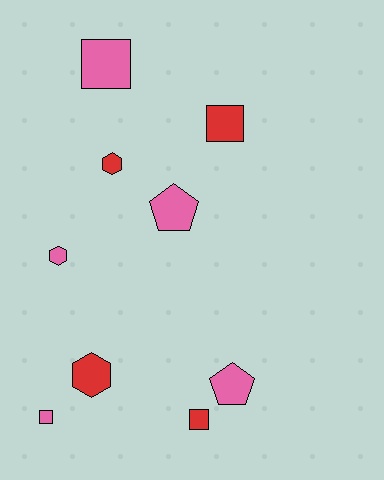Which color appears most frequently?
Pink, with 5 objects.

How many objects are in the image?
There are 9 objects.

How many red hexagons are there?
There are 2 red hexagons.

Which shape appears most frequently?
Square, with 4 objects.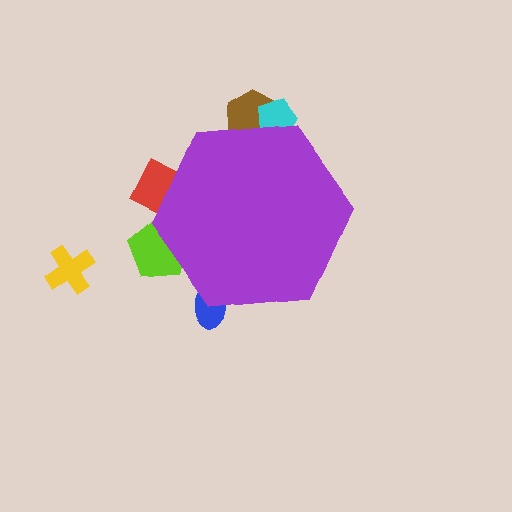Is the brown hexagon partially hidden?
Yes, the brown hexagon is partially hidden behind the purple hexagon.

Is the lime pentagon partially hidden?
Yes, the lime pentagon is partially hidden behind the purple hexagon.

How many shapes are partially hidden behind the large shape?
5 shapes are partially hidden.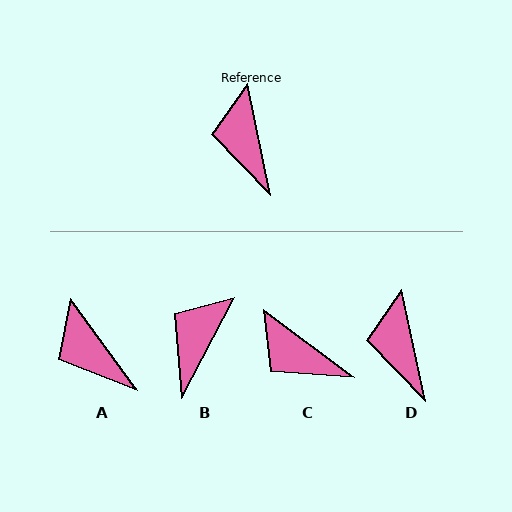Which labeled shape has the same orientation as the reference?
D.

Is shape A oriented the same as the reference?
No, it is off by about 24 degrees.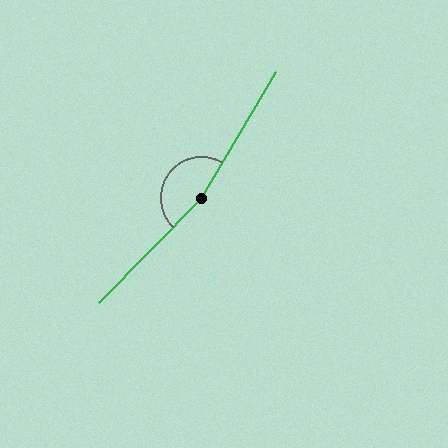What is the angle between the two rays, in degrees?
Approximately 166 degrees.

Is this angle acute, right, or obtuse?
It is obtuse.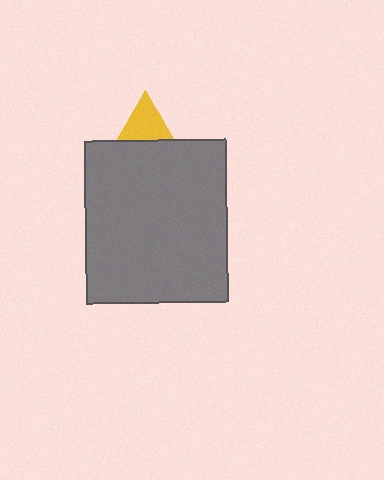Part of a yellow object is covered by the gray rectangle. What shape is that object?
It is a triangle.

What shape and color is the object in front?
The object in front is a gray rectangle.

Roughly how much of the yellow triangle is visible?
A small part of it is visible (roughly 34%).